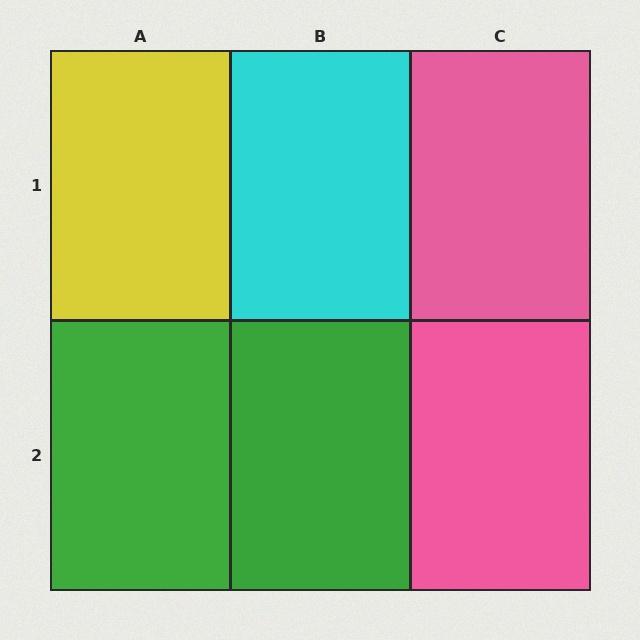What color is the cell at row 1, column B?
Cyan.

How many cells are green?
2 cells are green.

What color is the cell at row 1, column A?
Yellow.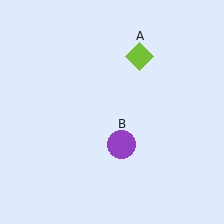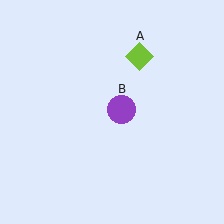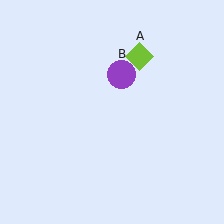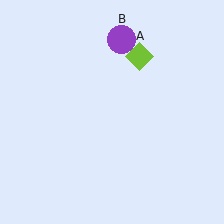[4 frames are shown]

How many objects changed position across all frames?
1 object changed position: purple circle (object B).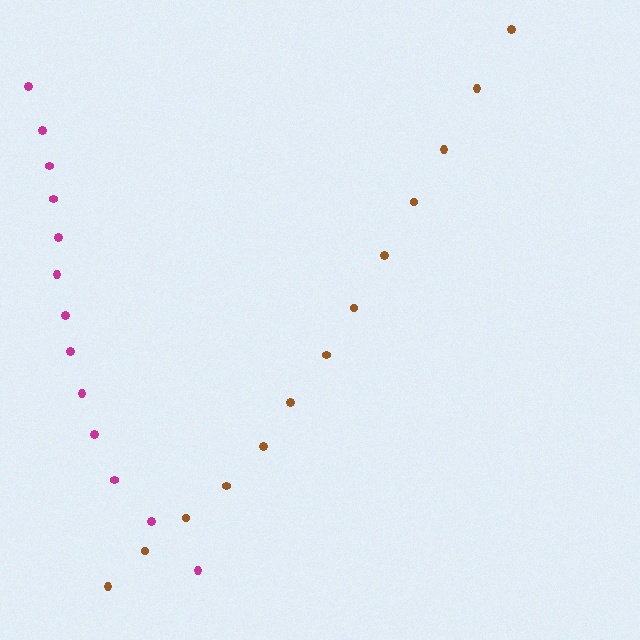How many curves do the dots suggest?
There are 2 distinct paths.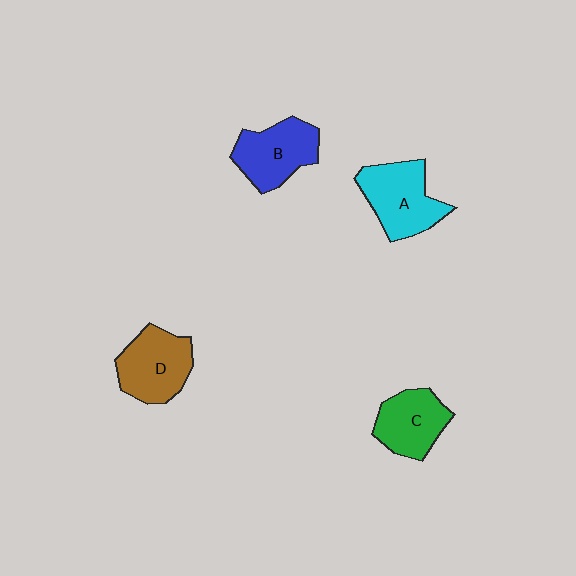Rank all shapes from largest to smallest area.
From largest to smallest: A (cyan), D (brown), B (blue), C (green).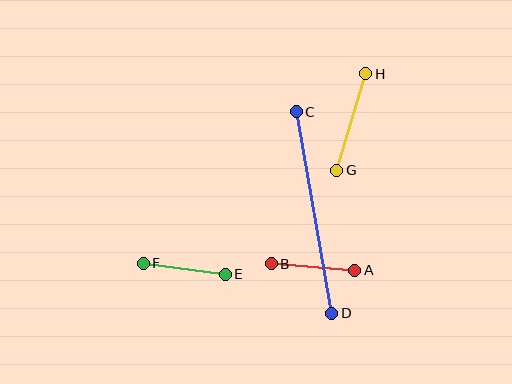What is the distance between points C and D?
The distance is approximately 205 pixels.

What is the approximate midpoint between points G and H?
The midpoint is at approximately (351, 122) pixels.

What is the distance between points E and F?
The distance is approximately 82 pixels.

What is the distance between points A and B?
The distance is approximately 84 pixels.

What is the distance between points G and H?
The distance is approximately 101 pixels.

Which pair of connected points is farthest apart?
Points C and D are farthest apart.